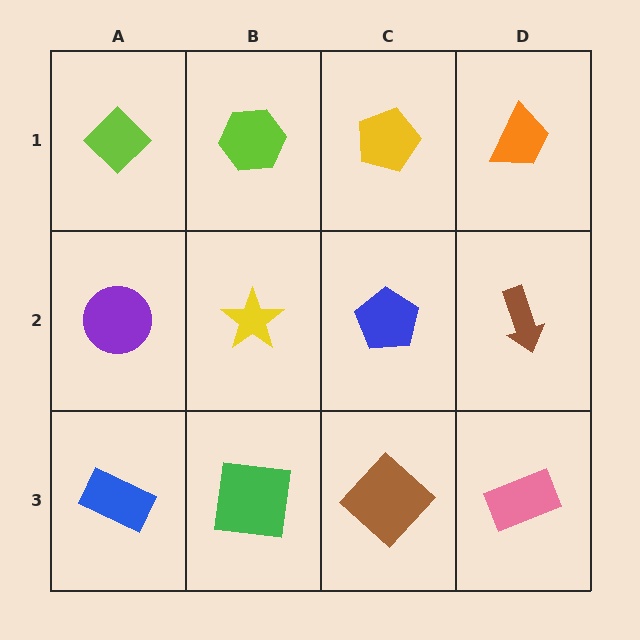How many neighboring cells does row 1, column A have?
2.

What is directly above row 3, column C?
A blue pentagon.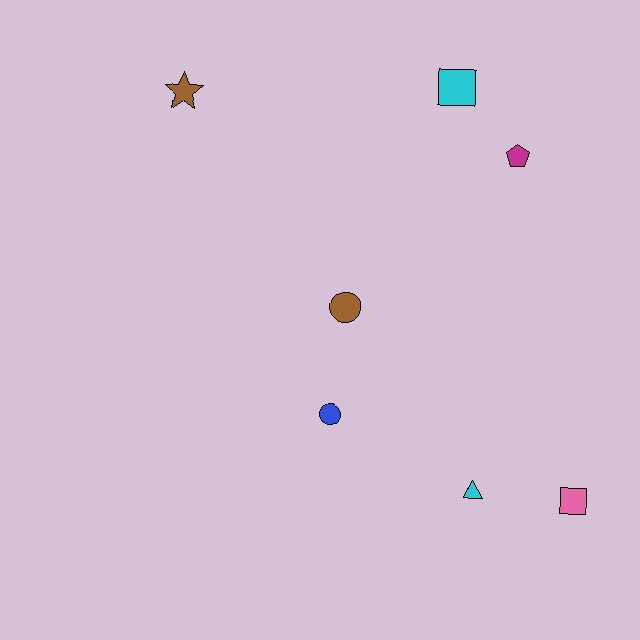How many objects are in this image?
There are 7 objects.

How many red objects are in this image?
There are no red objects.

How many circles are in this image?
There are 2 circles.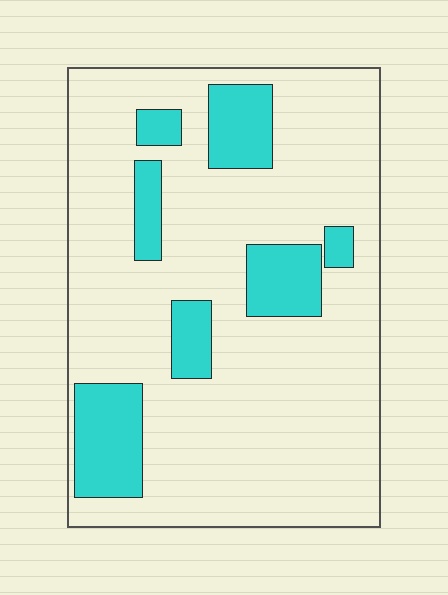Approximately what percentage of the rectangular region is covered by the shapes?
Approximately 20%.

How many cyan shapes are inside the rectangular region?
7.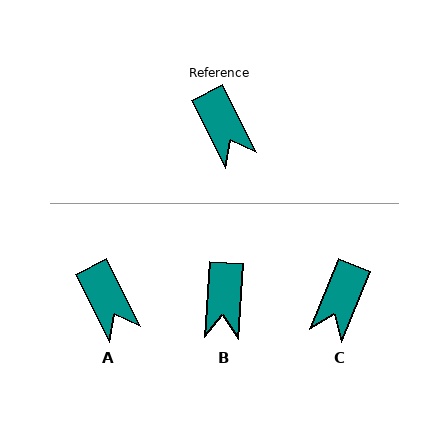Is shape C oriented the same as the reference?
No, it is off by about 49 degrees.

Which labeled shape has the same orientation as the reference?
A.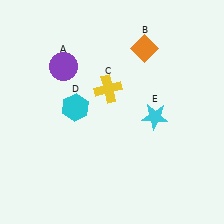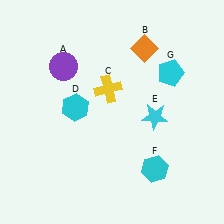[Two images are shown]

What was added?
A cyan hexagon (F), a cyan pentagon (G) were added in Image 2.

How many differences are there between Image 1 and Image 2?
There are 2 differences between the two images.